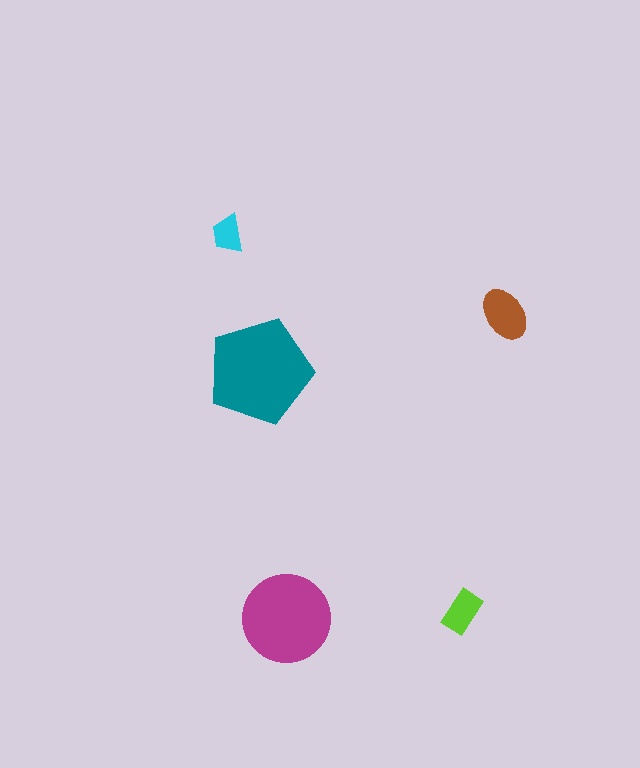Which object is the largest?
The teal pentagon.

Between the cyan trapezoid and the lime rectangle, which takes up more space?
The lime rectangle.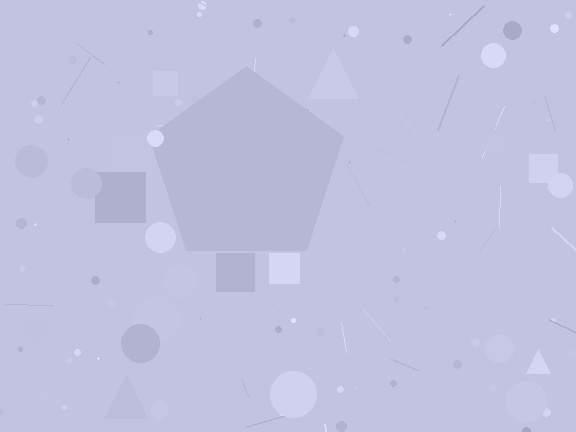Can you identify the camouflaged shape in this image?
The camouflaged shape is a pentagon.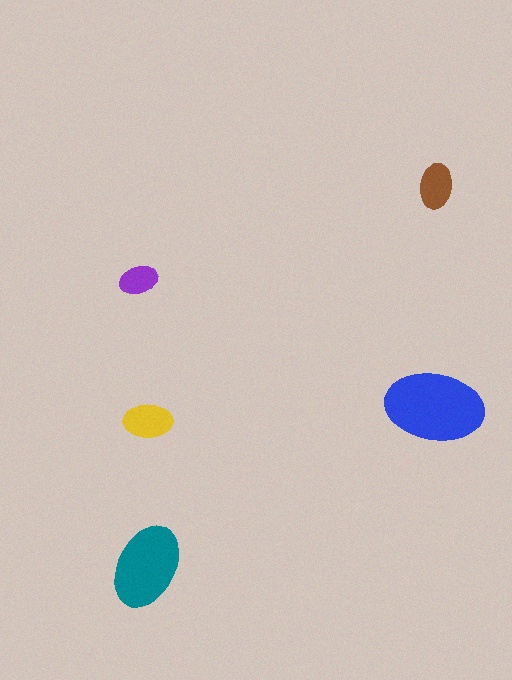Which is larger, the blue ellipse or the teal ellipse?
The blue one.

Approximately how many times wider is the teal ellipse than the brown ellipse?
About 2 times wider.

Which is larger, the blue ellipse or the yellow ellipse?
The blue one.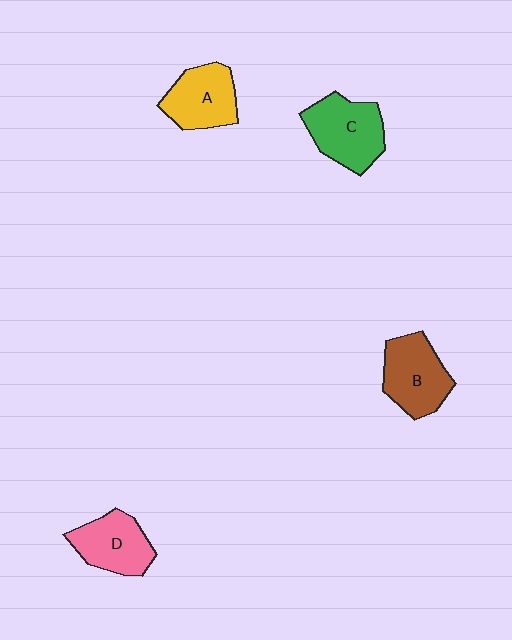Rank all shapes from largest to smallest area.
From largest to smallest: C (green), B (brown), A (yellow), D (pink).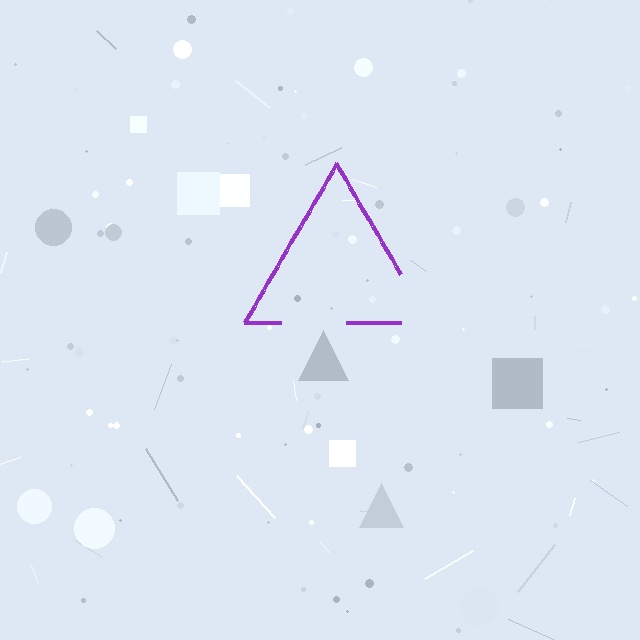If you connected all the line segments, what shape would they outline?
They would outline a triangle.